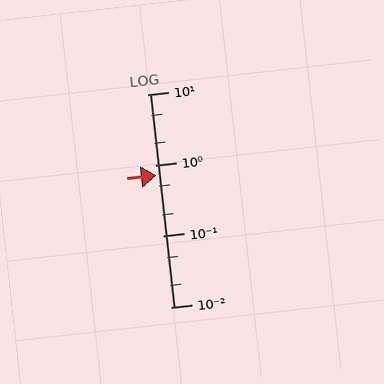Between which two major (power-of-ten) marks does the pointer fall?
The pointer is between 0.1 and 1.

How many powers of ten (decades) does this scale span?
The scale spans 3 decades, from 0.01 to 10.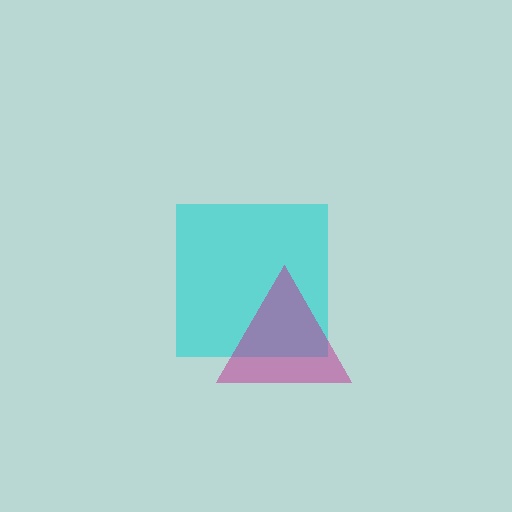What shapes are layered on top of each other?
The layered shapes are: a cyan square, a magenta triangle.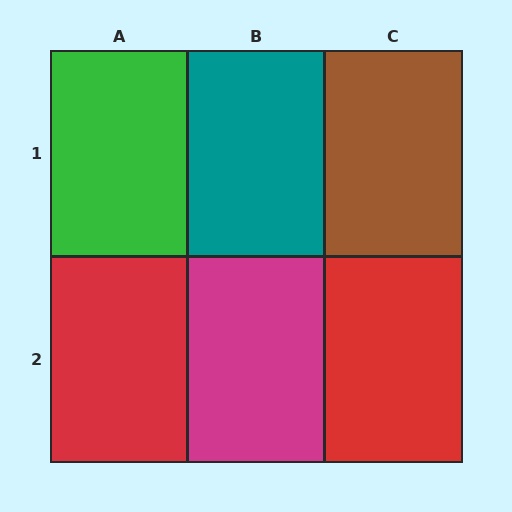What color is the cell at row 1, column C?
Brown.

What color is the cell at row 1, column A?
Green.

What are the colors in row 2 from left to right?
Red, magenta, red.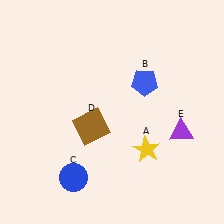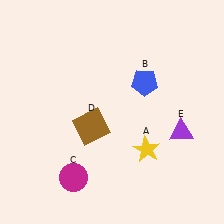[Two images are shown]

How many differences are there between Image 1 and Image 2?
There is 1 difference between the two images.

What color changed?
The circle (C) changed from blue in Image 1 to magenta in Image 2.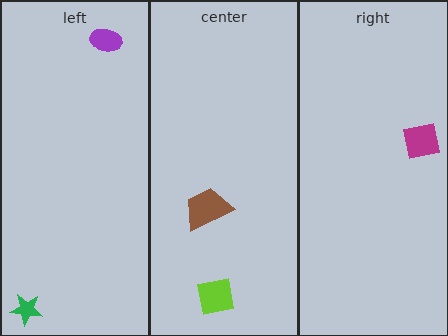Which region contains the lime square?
The center region.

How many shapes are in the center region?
2.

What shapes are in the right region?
The magenta square.